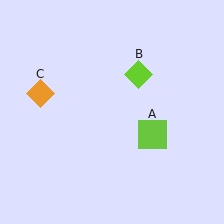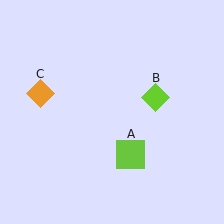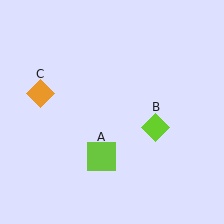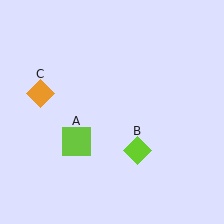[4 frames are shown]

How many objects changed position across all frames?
2 objects changed position: lime square (object A), lime diamond (object B).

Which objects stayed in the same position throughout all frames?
Orange diamond (object C) remained stationary.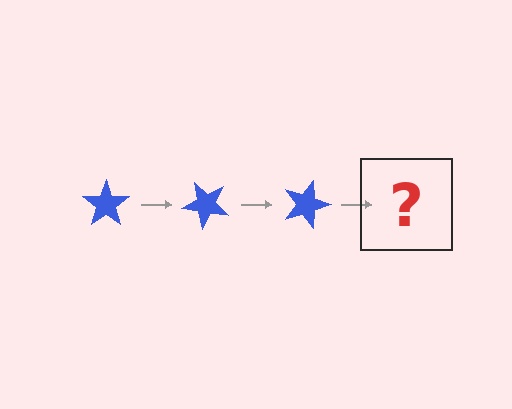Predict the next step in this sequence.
The next step is a blue star rotated 135 degrees.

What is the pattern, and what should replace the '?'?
The pattern is that the star rotates 45 degrees each step. The '?' should be a blue star rotated 135 degrees.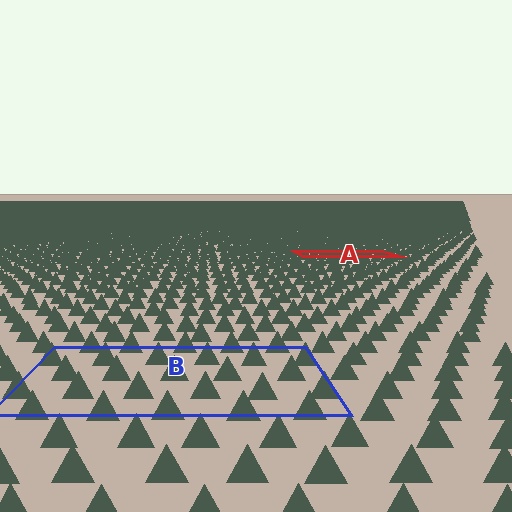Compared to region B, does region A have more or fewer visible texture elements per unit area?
Region A has more texture elements per unit area — they are packed more densely because it is farther away.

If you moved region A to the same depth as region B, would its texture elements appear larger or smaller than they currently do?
They would appear larger. At a closer depth, the same texture elements are projected at a bigger on-screen size.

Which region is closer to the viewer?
Region B is closer. The texture elements there are larger and more spread out.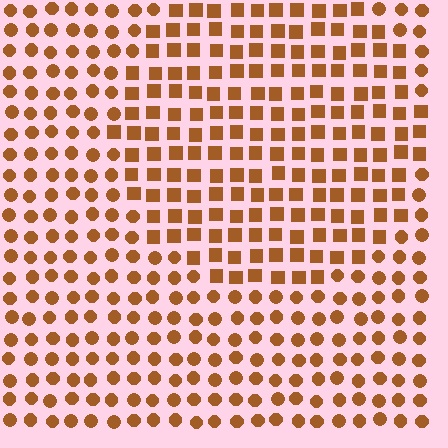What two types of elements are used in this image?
The image uses squares inside the circle region and circles outside it.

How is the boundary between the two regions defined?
The boundary is defined by a change in element shape: squares inside vs. circles outside. All elements share the same color and spacing.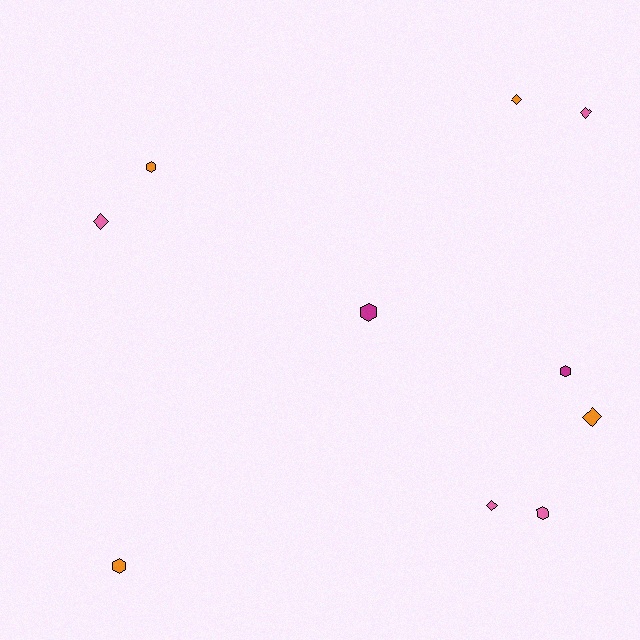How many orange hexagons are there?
There are 2 orange hexagons.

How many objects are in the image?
There are 10 objects.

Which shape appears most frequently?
Diamond, with 5 objects.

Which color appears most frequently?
Pink, with 4 objects.